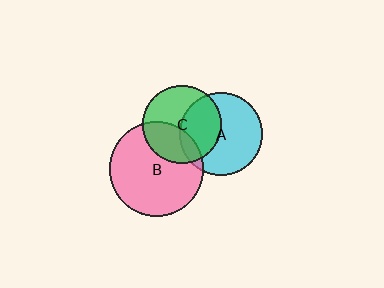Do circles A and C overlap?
Yes.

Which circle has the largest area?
Circle B (pink).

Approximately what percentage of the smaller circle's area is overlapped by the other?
Approximately 40%.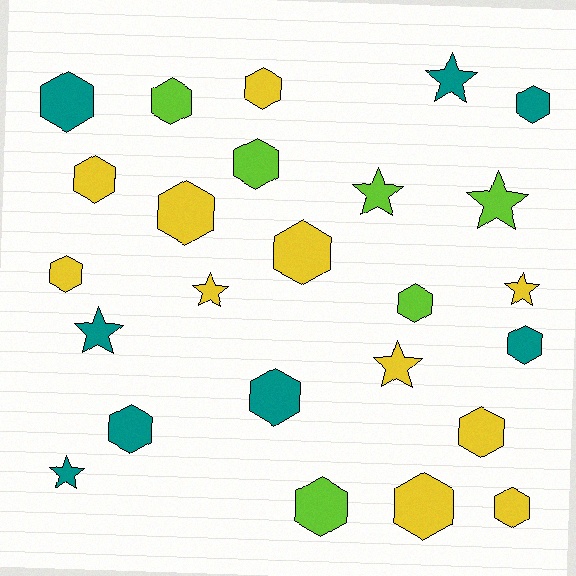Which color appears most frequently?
Yellow, with 11 objects.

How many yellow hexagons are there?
There are 8 yellow hexagons.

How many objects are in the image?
There are 25 objects.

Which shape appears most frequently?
Hexagon, with 17 objects.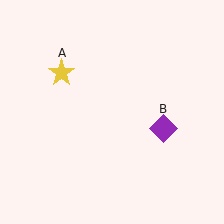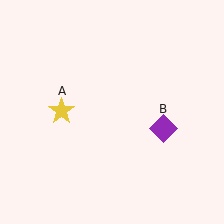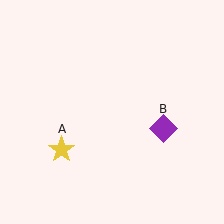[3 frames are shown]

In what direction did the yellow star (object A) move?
The yellow star (object A) moved down.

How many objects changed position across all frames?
1 object changed position: yellow star (object A).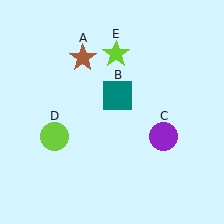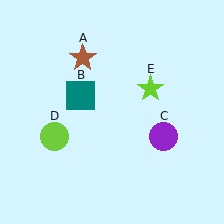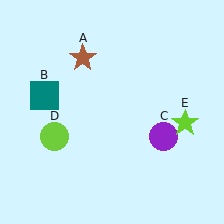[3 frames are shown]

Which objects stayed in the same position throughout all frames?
Brown star (object A) and purple circle (object C) and lime circle (object D) remained stationary.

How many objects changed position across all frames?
2 objects changed position: teal square (object B), lime star (object E).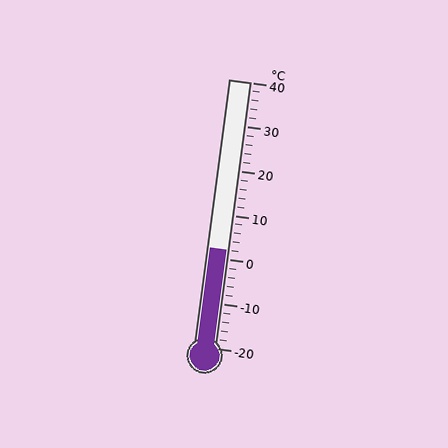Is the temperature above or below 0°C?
The temperature is above 0°C.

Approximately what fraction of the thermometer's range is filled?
The thermometer is filled to approximately 35% of its range.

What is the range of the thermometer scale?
The thermometer scale ranges from -20°C to 40°C.